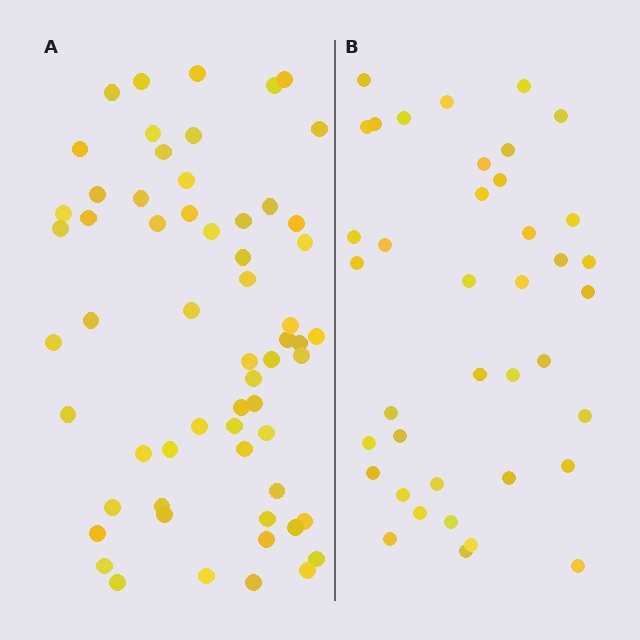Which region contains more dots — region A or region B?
Region A (the left region) has more dots.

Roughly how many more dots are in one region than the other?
Region A has approximately 20 more dots than region B.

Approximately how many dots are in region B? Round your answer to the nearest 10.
About 40 dots. (The exact count is 39, which rounds to 40.)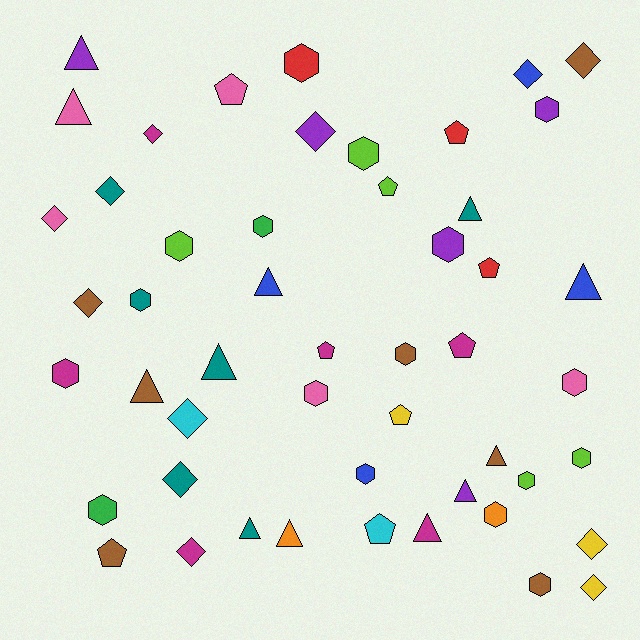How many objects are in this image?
There are 50 objects.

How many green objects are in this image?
There are 2 green objects.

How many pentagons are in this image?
There are 9 pentagons.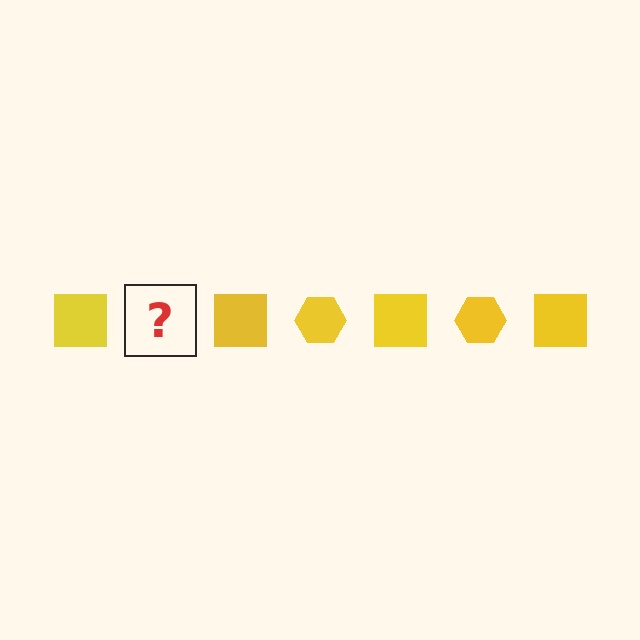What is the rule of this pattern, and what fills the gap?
The rule is that the pattern cycles through square, hexagon shapes in yellow. The gap should be filled with a yellow hexagon.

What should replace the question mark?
The question mark should be replaced with a yellow hexagon.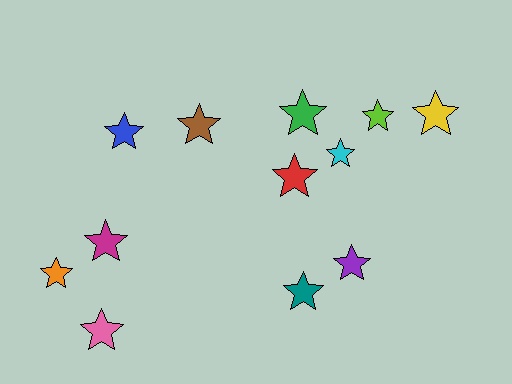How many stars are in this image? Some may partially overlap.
There are 12 stars.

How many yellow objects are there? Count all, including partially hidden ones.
There is 1 yellow object.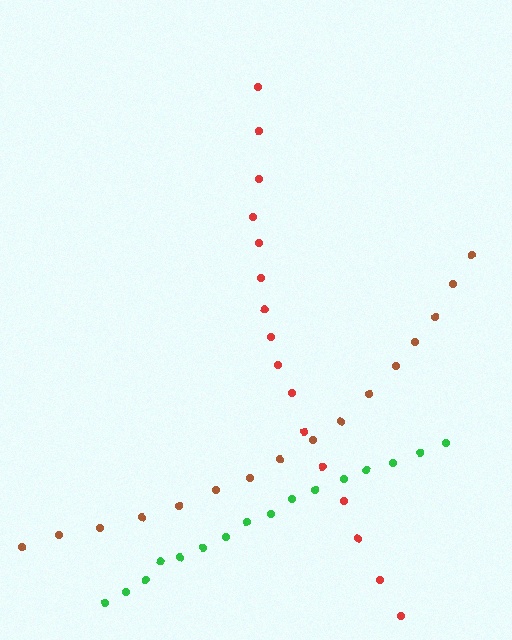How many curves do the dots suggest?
There are 3 distinct paths.